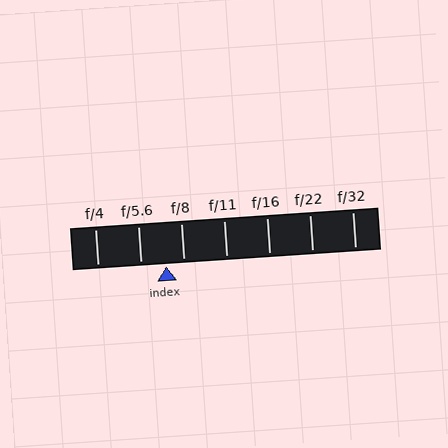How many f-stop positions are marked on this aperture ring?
There are 7 f-stop positions marked.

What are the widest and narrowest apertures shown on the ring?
The widest aperture shown is f/4 and the narrowest is f/32.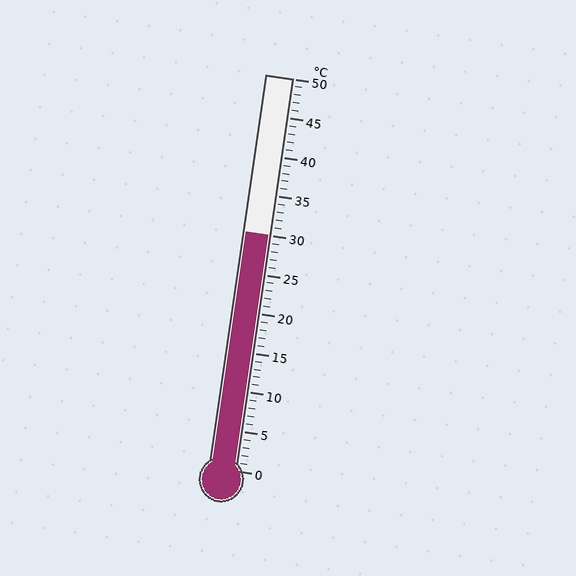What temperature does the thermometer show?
The thermometer shows approximately 30°C.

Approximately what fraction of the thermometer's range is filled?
The thermometer is filled to approximately 60% of its range.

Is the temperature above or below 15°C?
The temperature is above 15°C.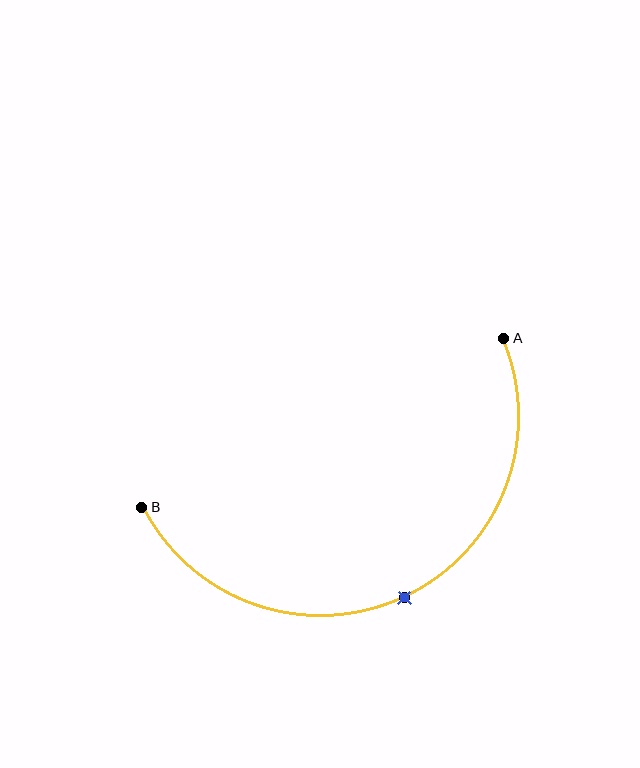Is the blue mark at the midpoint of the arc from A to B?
Yes. The blue mark lies on the arc at equal arc-length from both A and B — it is the arc midpoint.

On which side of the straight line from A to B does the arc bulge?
The arc bulges below the straight line connecting A and B.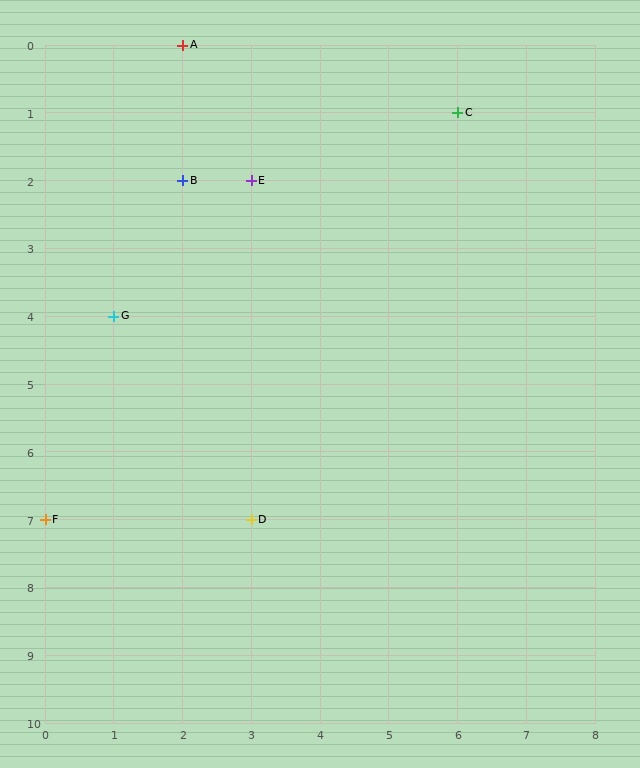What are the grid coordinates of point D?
Point D is at grid coordinates (3, 7).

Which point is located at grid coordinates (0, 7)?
Point F is at (0, 7).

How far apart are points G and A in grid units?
Points G and A are 1 column and 4 rows apart (about 4.1 grid units diagonally).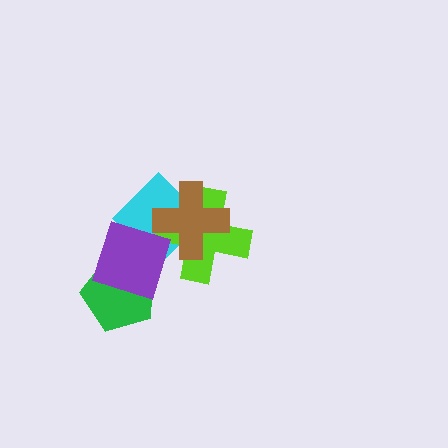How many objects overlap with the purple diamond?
4 objects overlap with the purple diamond.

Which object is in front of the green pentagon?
The purple diamond is in front of the green pentagon.